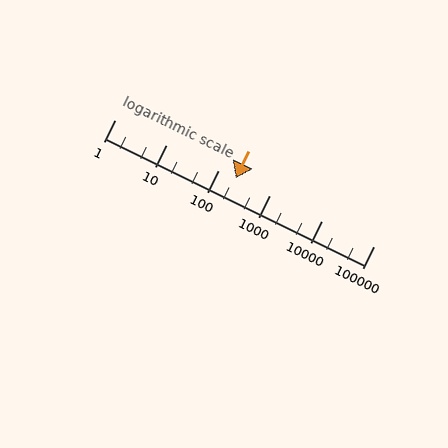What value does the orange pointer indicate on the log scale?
The pointer indicates approximately 220.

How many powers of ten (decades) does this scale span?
The scale spans 5 decades, from 1 to 100000.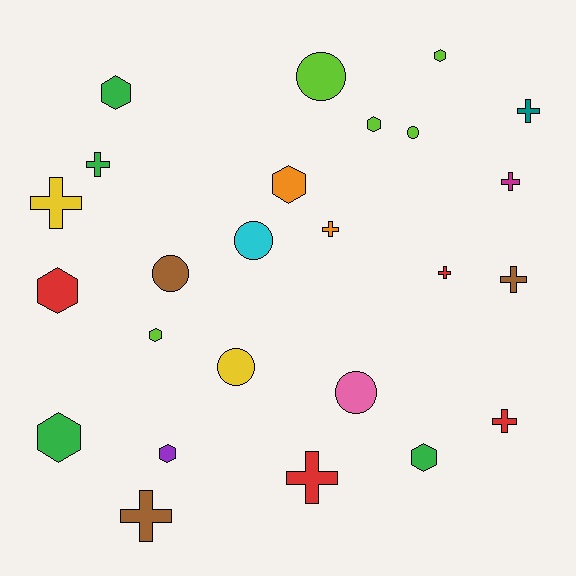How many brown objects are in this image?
There are 3 brown objects.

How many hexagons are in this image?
There are 9 hexagons.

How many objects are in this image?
There are 25 objects.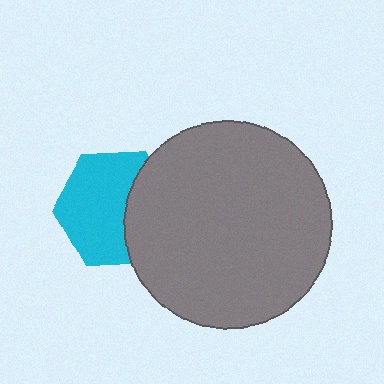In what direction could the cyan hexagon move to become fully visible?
The cyan hexagon could move left. That would shift it out from behind the gray circle entirely.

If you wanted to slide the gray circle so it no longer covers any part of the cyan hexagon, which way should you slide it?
Slide it right — that is the most direct way to separate the two shapes.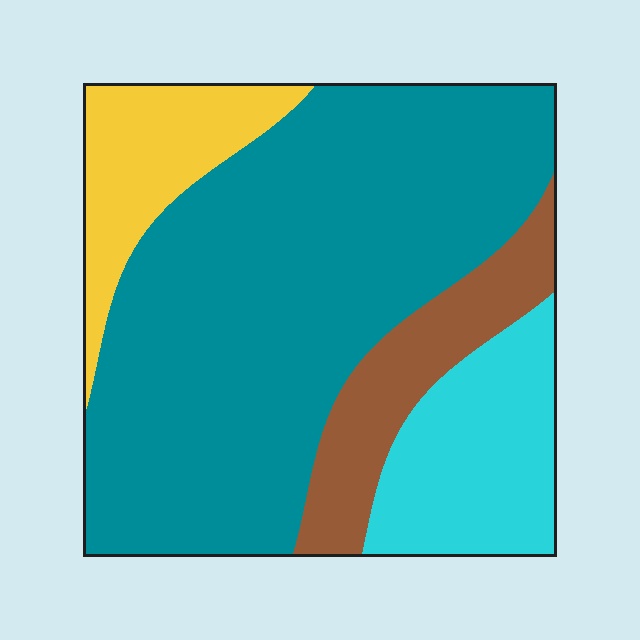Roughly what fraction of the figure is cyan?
Cyan covers about 15% of the figure.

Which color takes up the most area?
Teal, at roughly 60%.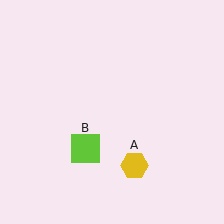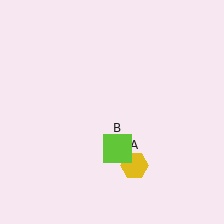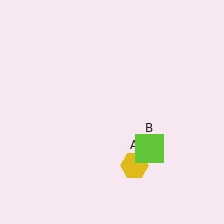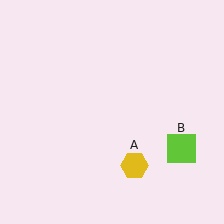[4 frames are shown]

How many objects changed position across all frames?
1 object changed position: lime square (object B).